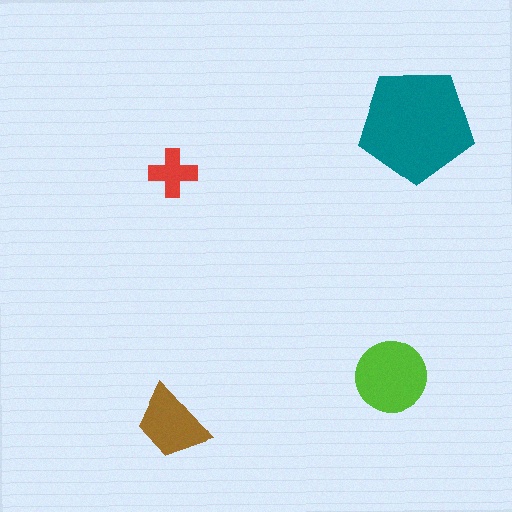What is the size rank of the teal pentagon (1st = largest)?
1st.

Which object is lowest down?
The brown trapezoid is bottommost.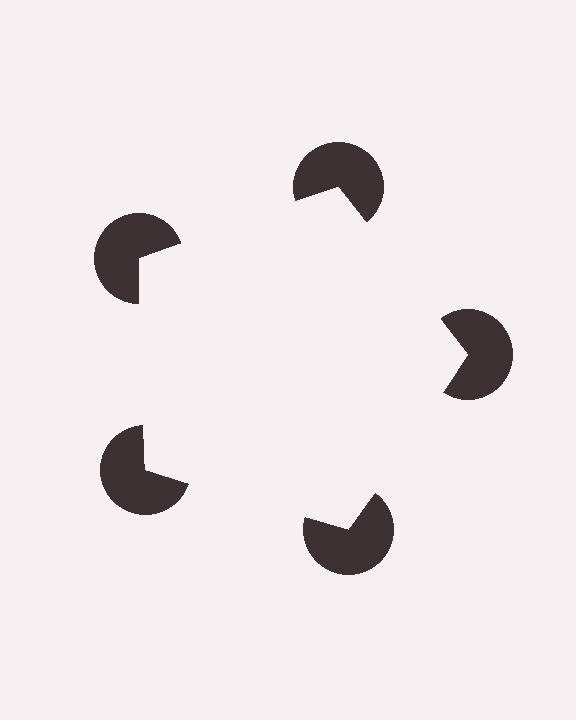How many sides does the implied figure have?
5 sides.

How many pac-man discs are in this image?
There are 5 — one at each vertex of the illusory pentagon.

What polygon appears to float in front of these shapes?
An illusory pentagon — its edges are inferred from the aligned wedge cuts in the pac-man discs, not physically drawn.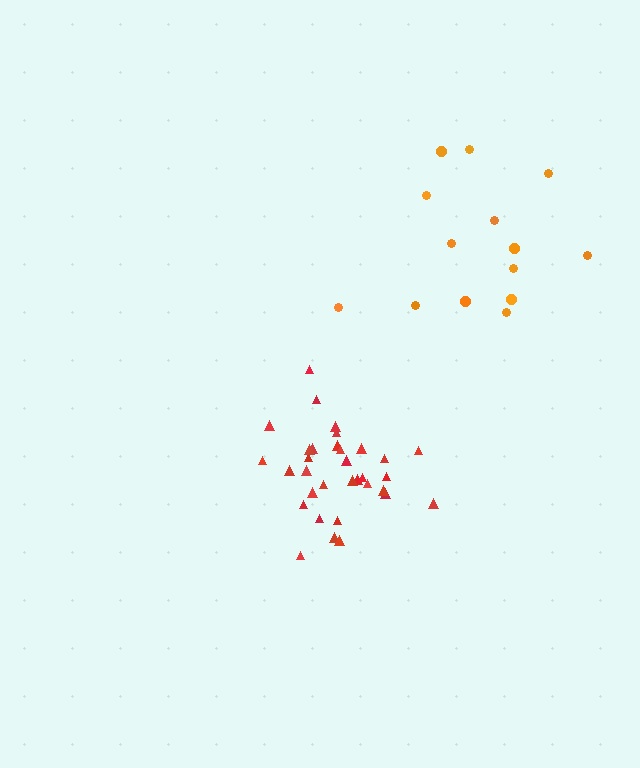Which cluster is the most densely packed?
Red.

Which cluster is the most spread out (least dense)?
Orange.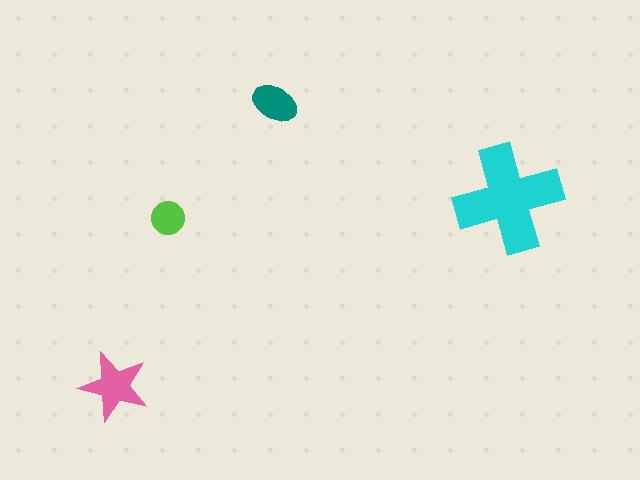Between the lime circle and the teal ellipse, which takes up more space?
The teal ellipse.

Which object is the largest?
The cyan cross.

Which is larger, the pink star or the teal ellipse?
The pink star.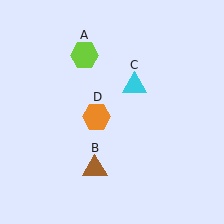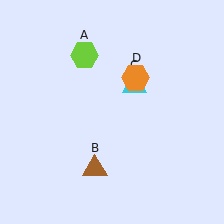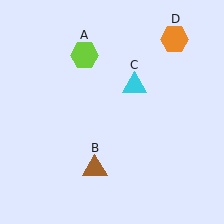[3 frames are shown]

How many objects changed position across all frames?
1 object changed position: orange hexagon (object D).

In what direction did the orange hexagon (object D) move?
The orange hexagon (object D) moved up and to the right.